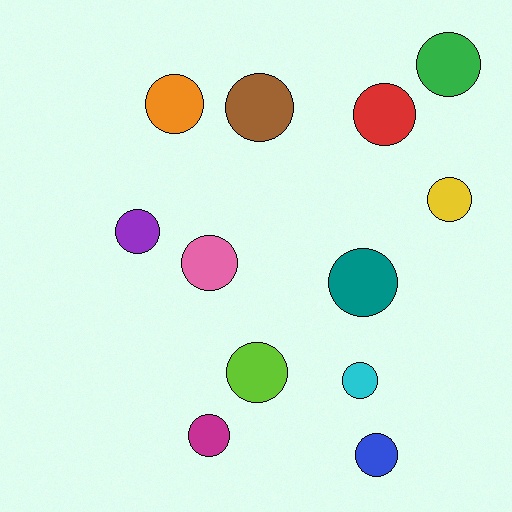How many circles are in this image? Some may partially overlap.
There are 12 circles.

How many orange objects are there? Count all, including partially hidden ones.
There is 1 orange object.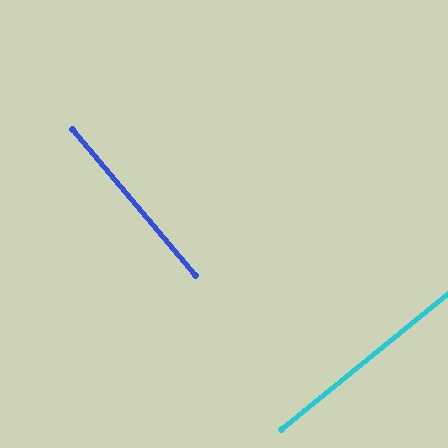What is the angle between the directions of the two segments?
Approximately 89 degrees.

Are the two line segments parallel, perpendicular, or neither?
Perpendicular — they meet at approximately 89°.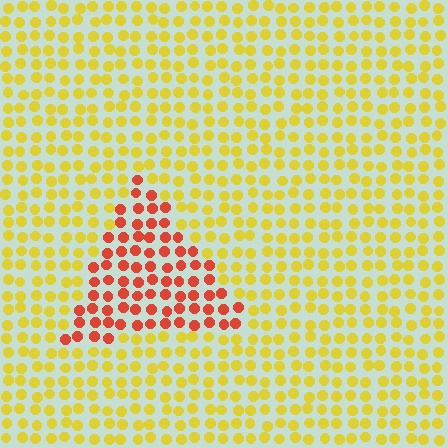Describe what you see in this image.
The image is filled with small yellow elements in a uniform arrangement. A triangle-shaped region is visible where the elements are tinted to a slightly different hue, forming a subtle color boundary.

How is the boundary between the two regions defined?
The boundary is defined purely by a slight shift in hue (about 50 degrees). Spacing, size, and orientation are identical on both sides.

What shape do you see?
I see a triangle.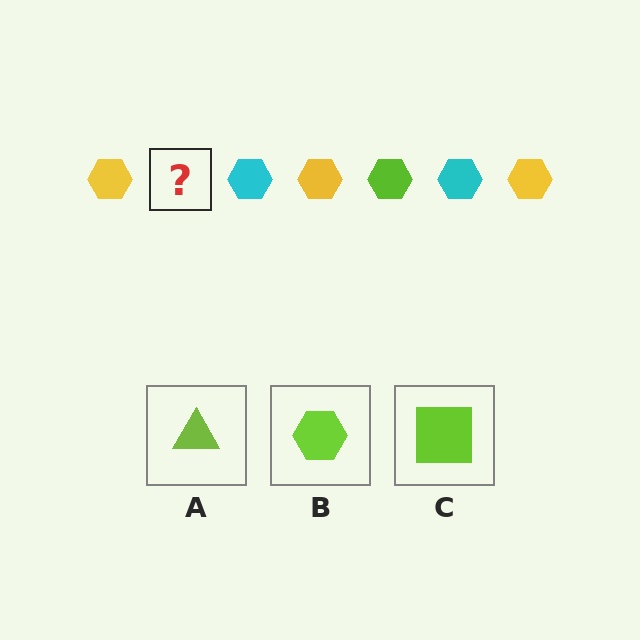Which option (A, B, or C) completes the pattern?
B.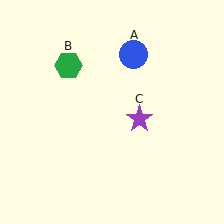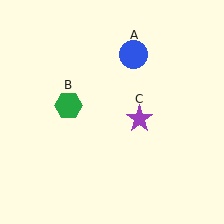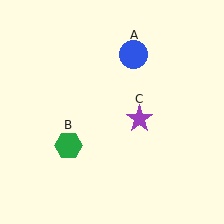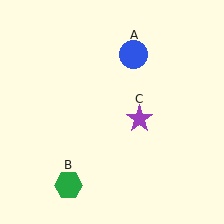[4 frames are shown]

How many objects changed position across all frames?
1 object changed position: green hexagon (object B).